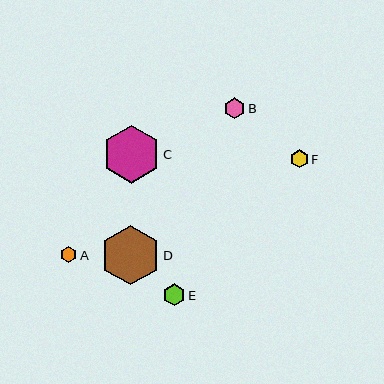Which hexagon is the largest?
Hexagon D is the largest with a size of approximately 59 pixels.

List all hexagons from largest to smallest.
From largest to smallest: D, C, E, B, F, A.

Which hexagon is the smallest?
Hexagon A is the smallest with a size of approximately 16 pixels.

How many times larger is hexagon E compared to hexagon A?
Hexagon E is approximately 1.3 times the size of hexagon A.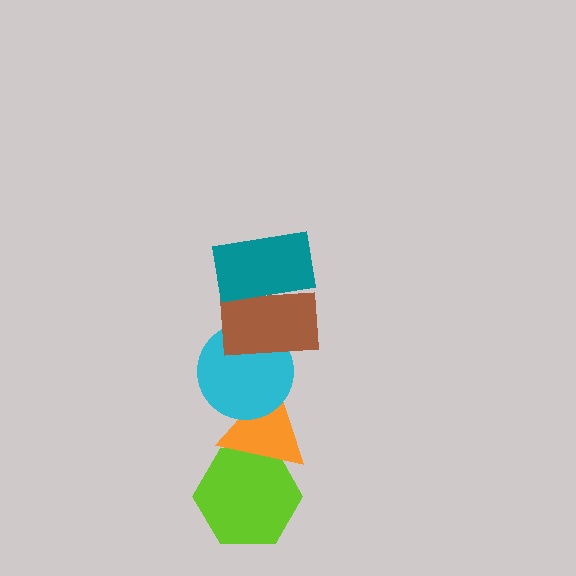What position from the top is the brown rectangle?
The brown rectangle is 2nd from the top.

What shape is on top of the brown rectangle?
The teal rectangle is on top of the brown rectangle.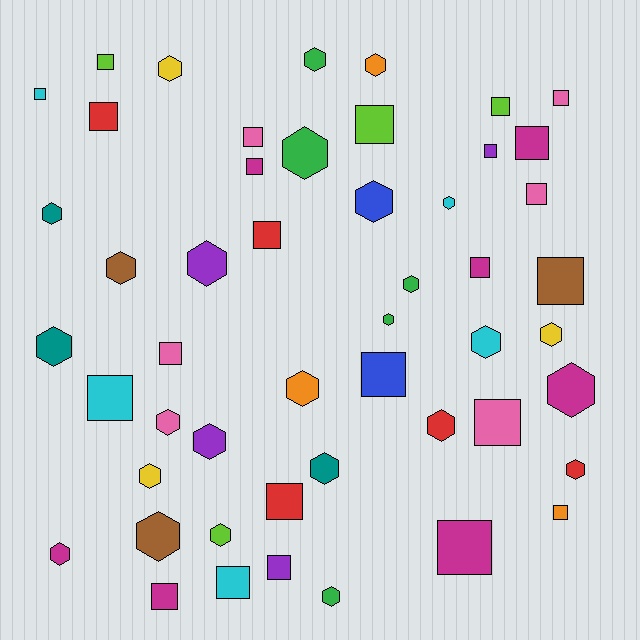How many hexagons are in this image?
There are 26 hexagons.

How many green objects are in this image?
There are 5 green objects.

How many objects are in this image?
There are 50 objects.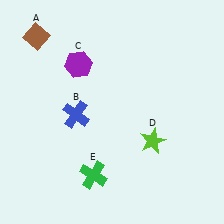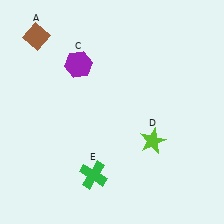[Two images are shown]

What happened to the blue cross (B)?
The blue cross (B) was removed in Image 2. It was in the bottom-left area of Image 1.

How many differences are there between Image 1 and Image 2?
There is 1 difference between the two images.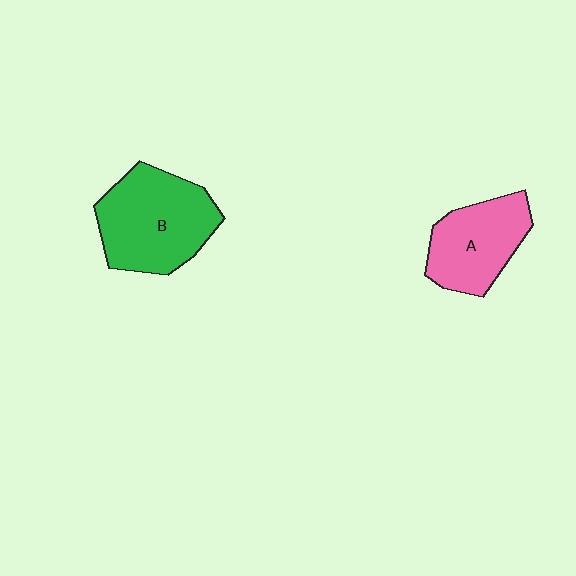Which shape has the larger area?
Shape B (green).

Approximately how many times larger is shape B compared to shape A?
Approximately 1.3 times.